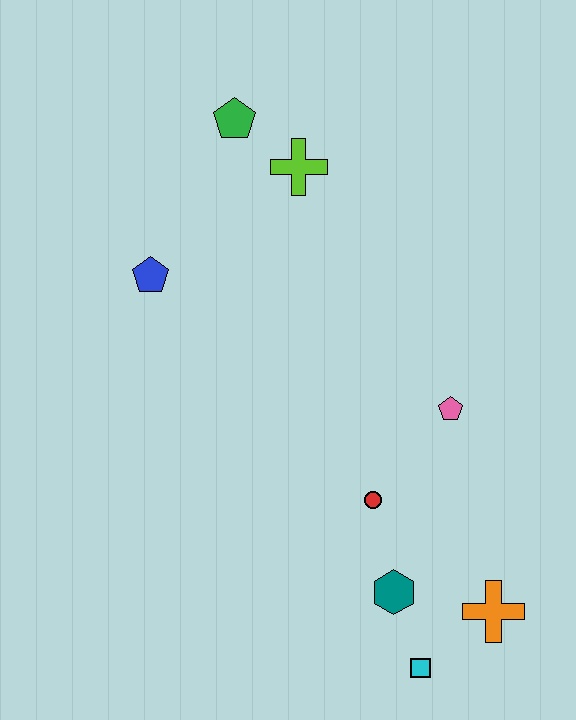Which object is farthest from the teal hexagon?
The green pentagon is farthest from the teal hexagon.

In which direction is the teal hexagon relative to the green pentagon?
The teal hexagon is below the green pentagon.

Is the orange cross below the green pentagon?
Yes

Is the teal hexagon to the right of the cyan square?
No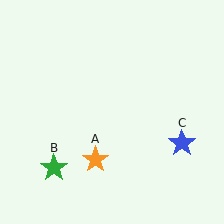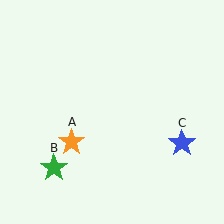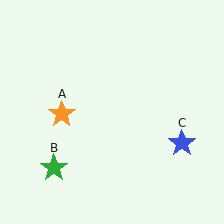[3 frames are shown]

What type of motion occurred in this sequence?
The orange star (object A) rotated clockwise around the center of the scene.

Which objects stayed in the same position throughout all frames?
Green star (object B) and blue star (object C) remained stationary.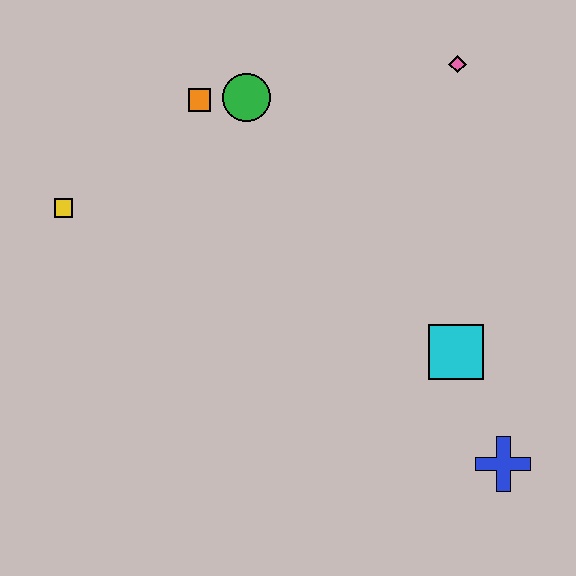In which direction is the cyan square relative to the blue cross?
The cyan square is above the blue cross.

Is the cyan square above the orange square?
No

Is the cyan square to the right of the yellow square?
Yes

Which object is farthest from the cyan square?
The yellow square is farthest from the cyan square.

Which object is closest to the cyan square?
The blue cross is closest to the cyan square.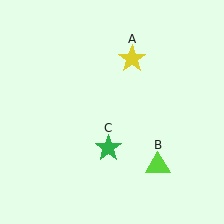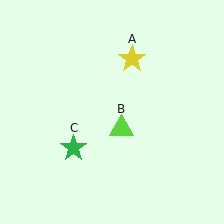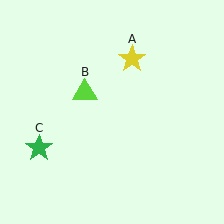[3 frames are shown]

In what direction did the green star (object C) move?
The green star (object C) moved left.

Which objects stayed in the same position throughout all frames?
Yellow star (object A) remained stationary.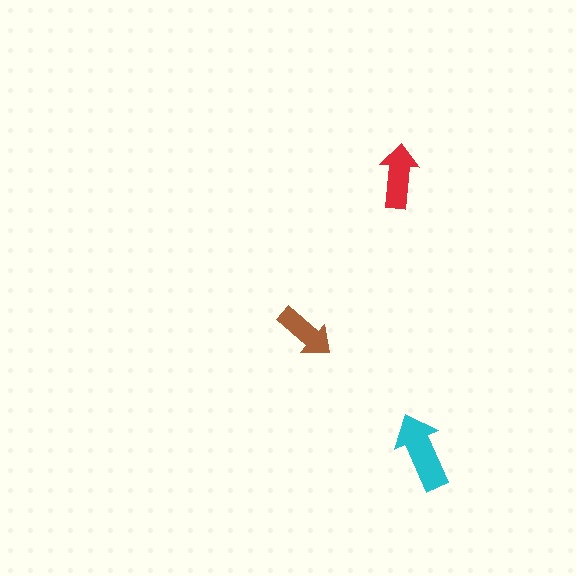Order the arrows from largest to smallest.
the cyan one, the red one, the brown one.